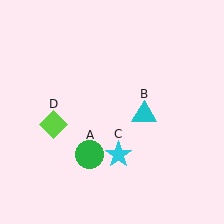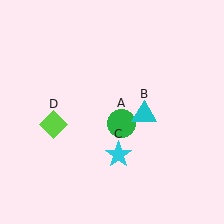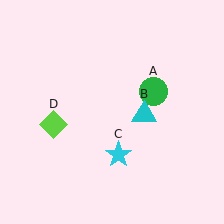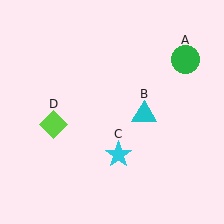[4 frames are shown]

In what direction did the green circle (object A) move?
The green circle (object A) moved up and to the right.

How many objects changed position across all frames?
1 object changed position: green circle (object A).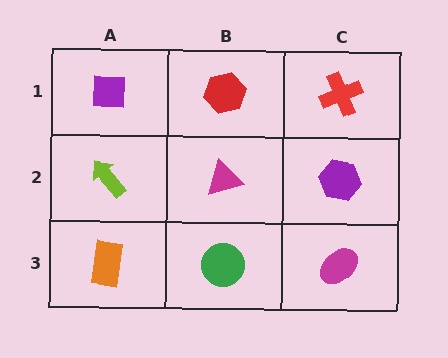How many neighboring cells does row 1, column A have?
2.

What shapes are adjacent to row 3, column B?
A magenta triangle (row 2, column B), an orange rectangle (row 3, column A), a magenta ellipse (row 3, column C).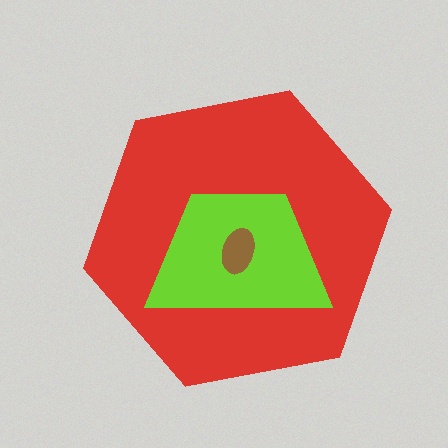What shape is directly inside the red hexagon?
The lime trapezoid.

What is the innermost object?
The brown ellipse.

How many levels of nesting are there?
3.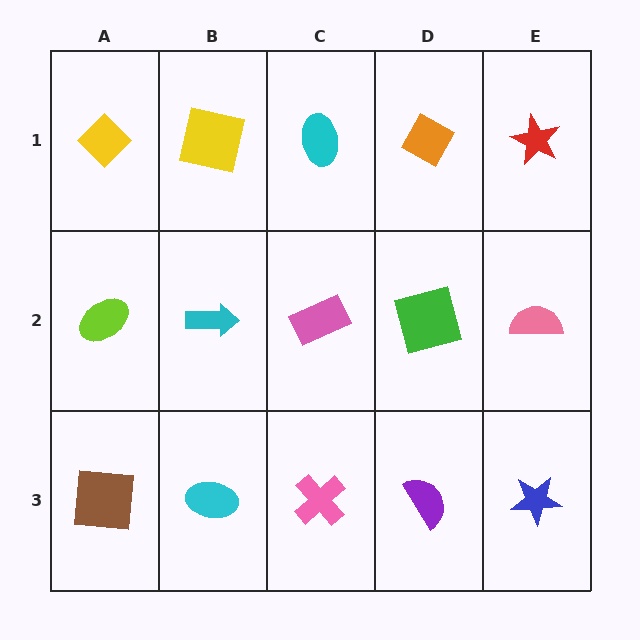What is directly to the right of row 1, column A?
A yellow square.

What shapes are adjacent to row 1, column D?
A green square (row 2, column D), a cyan ellipse (row 1, column C), a red star (row 1, column E).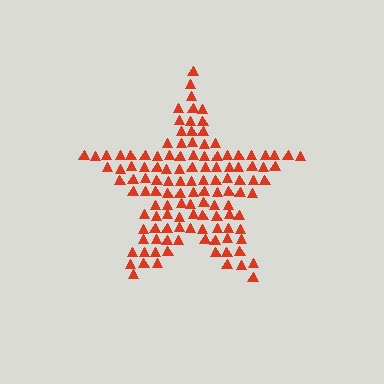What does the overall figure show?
The overall figure shows a star.